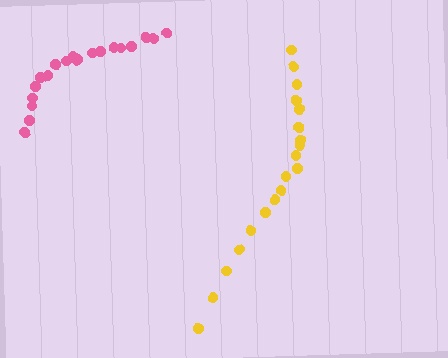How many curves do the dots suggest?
There are 2 distinct paths.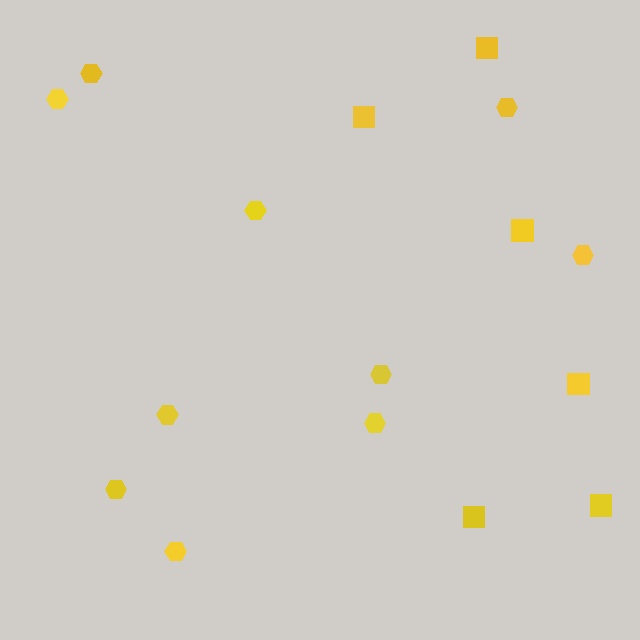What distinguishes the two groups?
There are 2 groups: one group of hexagons (10) and one group of squares (6).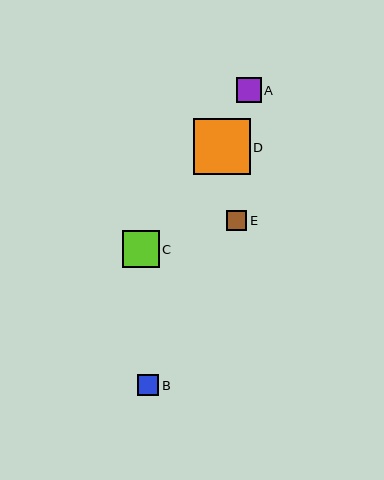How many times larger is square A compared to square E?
Square A is approximately 1.2 times the size of square E.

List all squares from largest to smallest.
From largest to smallest: D, C, A, B, E.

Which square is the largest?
Square D is the largest with a size of approximately 57 pixels.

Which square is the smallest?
Square E is the smallest with a size of approximately 20 pixels.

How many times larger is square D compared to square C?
Square D is approximately 1.5 times the size of square C.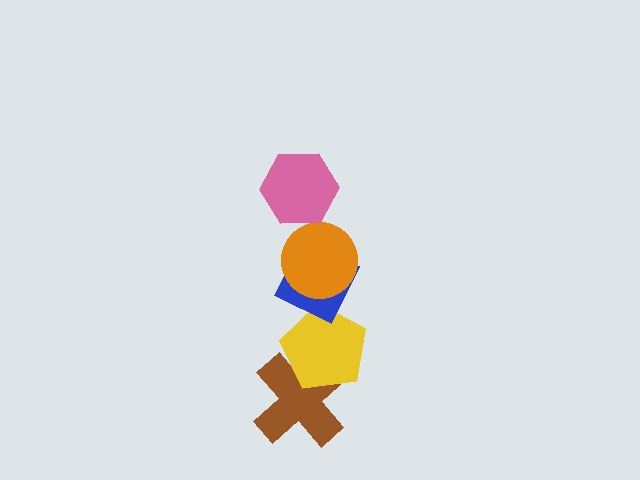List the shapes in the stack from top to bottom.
From top to bottom: the pink hexagon, the orange circle, the blue diamond, the yellow pentagon, the brown cross.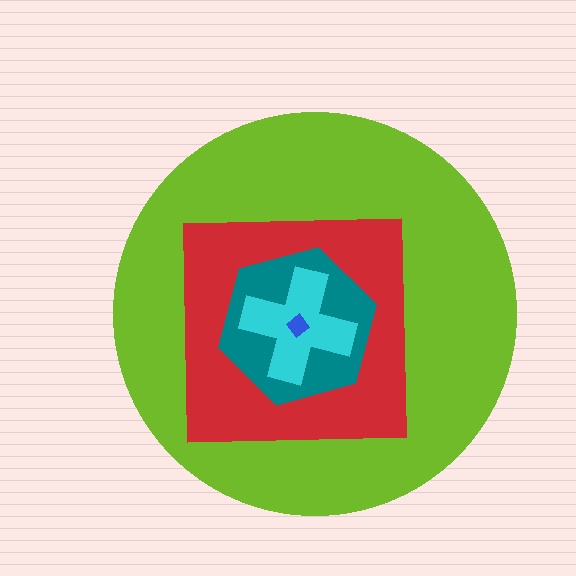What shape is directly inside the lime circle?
The red square.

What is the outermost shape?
The lime circle.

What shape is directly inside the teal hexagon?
The cyan cross.